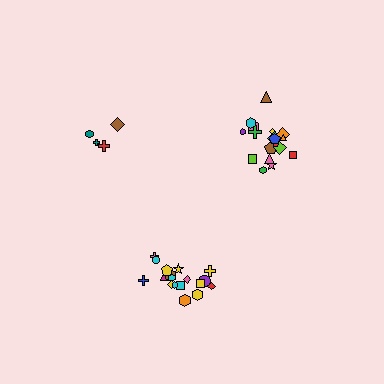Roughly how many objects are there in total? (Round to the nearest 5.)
Roughly 40 objects in total.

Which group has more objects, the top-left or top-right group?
The top-right group.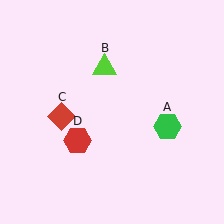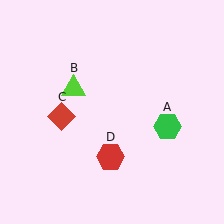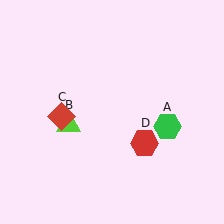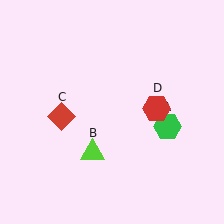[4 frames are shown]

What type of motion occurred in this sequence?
The lime triangle (object B), red hexagon (object D) rotated counterclockwise around the center of the scene.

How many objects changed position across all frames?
2 objects changed position: lime triangle (object B), red hexagon (object D).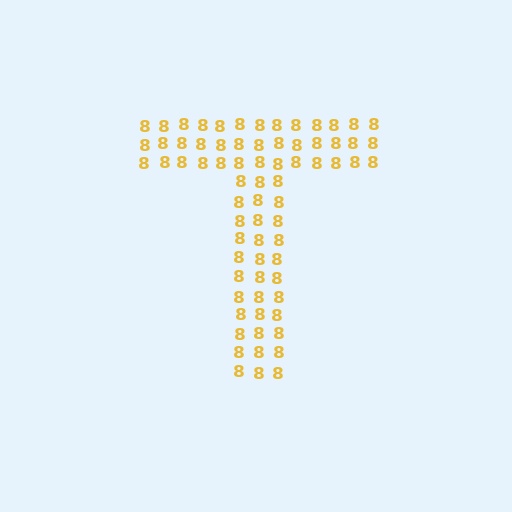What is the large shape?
The large shape is the letter T.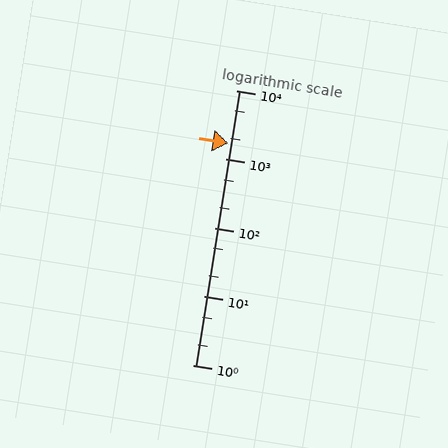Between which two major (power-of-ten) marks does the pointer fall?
The pointer is between 1000 and 10000.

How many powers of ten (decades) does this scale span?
The scale spans 4 decades, from 1 to 10000.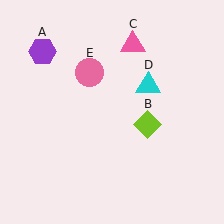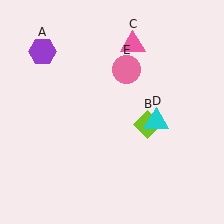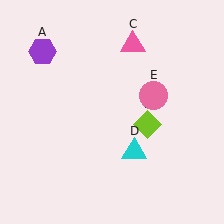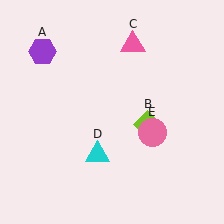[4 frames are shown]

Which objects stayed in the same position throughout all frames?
Purple hexagon (object A) and lime diamond (object B) and pink triangle (object C) remained stationary.